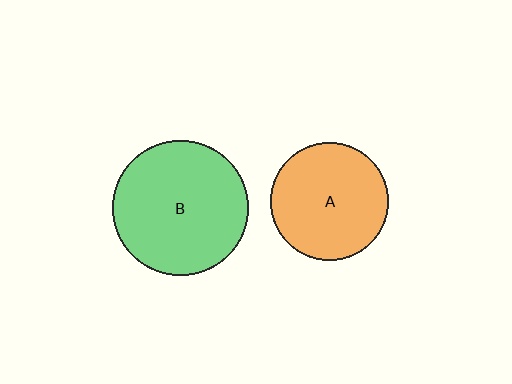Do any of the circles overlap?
No, none of the circles overlap.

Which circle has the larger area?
Circle B (green).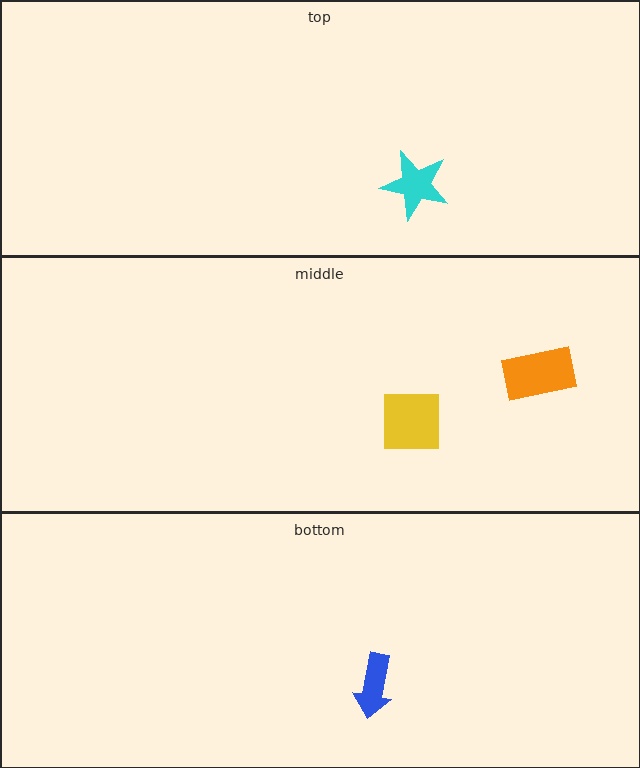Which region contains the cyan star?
The top region.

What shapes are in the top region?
The cyan star.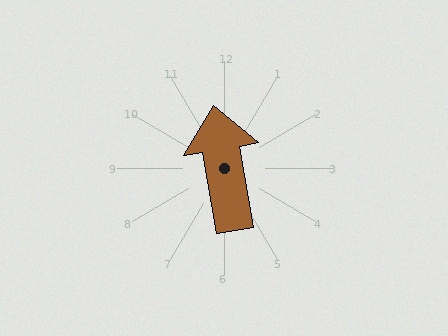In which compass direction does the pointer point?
North.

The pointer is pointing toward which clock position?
Roughly 12 o'clock.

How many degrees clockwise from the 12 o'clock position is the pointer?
Approximately 350 degrees.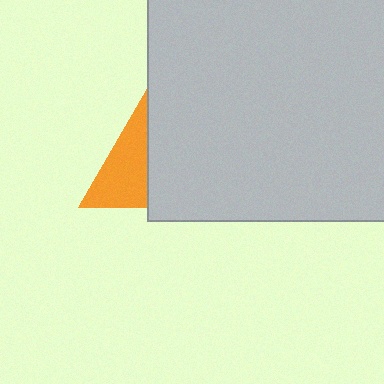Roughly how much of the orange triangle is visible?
About half of it is visible (roughly 50%).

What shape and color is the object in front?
The object in front is a light gray rectangle.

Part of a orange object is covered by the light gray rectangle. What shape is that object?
It is a triangle.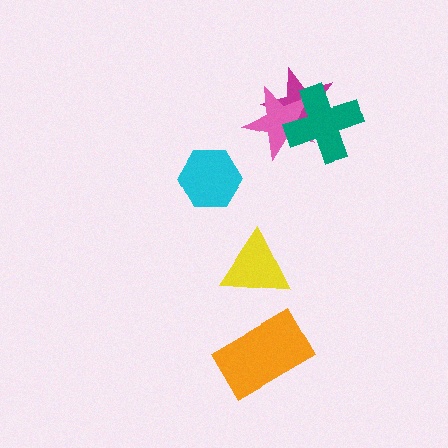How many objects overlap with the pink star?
2 objects overlap with the pink star.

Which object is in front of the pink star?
The teal cross is in front of the pink star.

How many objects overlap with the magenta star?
2 objects overlap with the magenta star.